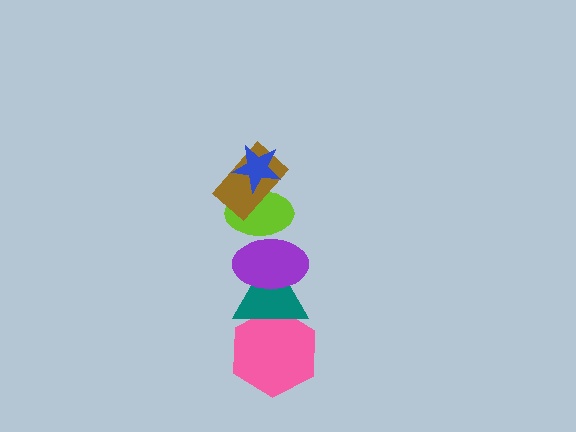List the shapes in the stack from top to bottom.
From top to bottom: the blue star, the brown rectangle, the lime ellipse, the purple ellipse, the teal triangle, the pink hexagon.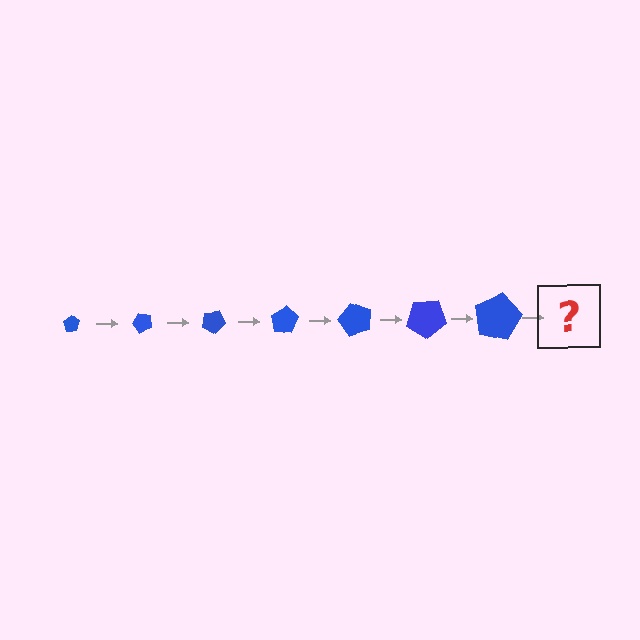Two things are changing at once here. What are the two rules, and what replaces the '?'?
The two rules are that the pentagon grows larger each step and it rotates 50 degrees each step. The '?' should be a pentagon, larger than the previous one and rotated 350 degrees from the start.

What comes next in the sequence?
The next element should be a pentagon, larger than the previous one and rotated 350 degrees from the start.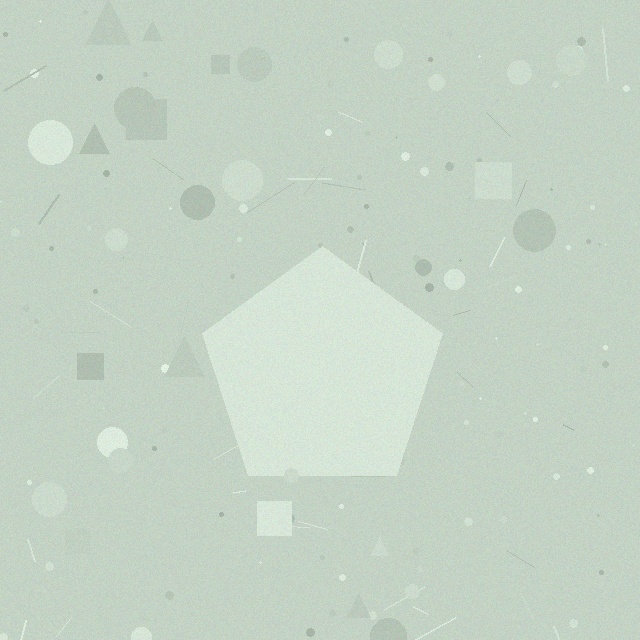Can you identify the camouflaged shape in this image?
The camouflaged shape is a pentagon.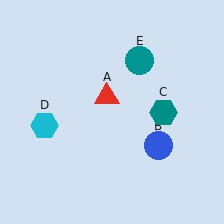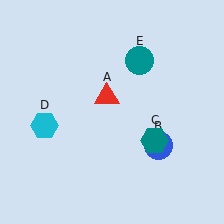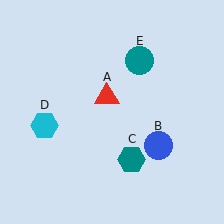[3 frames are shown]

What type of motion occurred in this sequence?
The teal hexagon (object C) rotated clockwise around the center of the scene.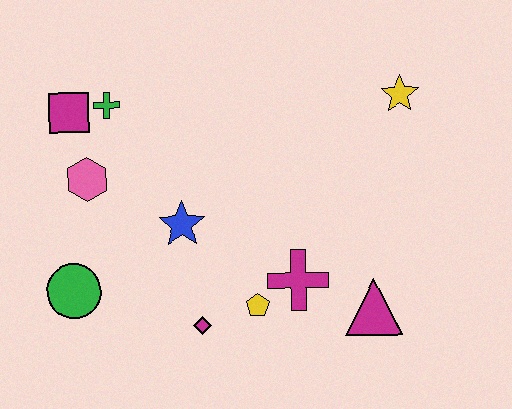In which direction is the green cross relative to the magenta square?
The green cross is to the right of the magenta square.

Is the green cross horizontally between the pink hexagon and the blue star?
Yes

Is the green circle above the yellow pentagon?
Yes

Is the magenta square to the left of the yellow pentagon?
Yes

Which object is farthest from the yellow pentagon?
The magenta square is farthest from the yellow pentagon.